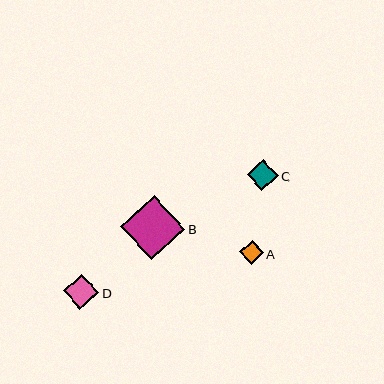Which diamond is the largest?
Diamond B is the largest with a size of approximately 65 pixels.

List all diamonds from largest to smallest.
From largest to smallest: B, D, C, A.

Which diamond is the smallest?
Diamond A is the smallest with a size of approximately 24 pixels.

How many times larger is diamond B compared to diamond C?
Diamond B is approximately 2.1 times the size of diamond C.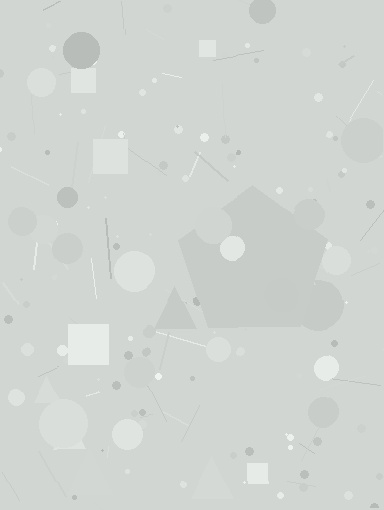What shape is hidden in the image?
A pentagon is hidden in the image.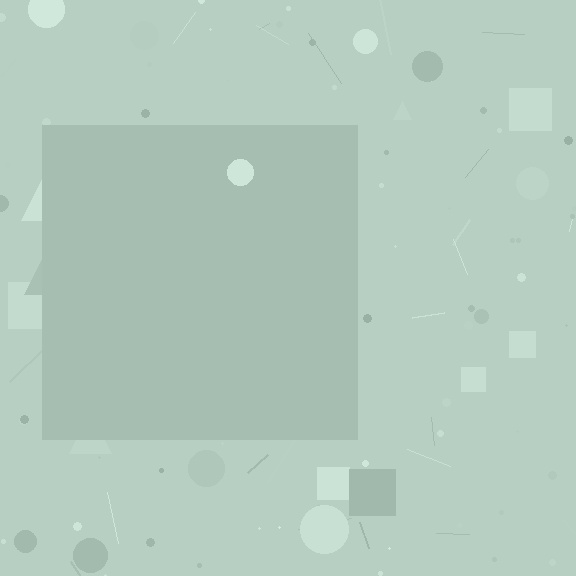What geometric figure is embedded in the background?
A square is embedded in the background.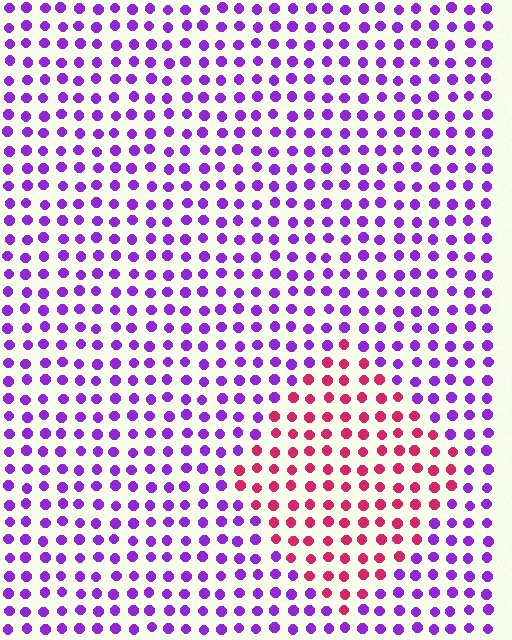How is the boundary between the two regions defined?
The boundary is defined purely by a slight shift in hue (about 60 degrees). Spacing, size, and orientation are identical on both sides.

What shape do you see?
I see a diamond.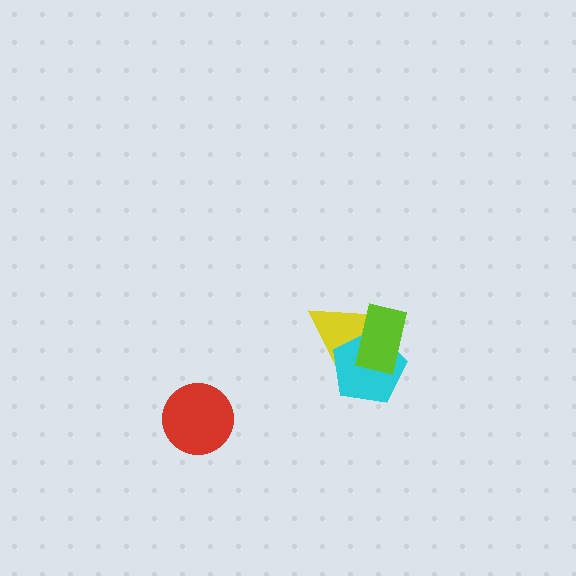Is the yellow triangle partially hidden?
Yes, it is partially covered by another shape.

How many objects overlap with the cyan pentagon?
2 objects overlap with the cyan pentagon.